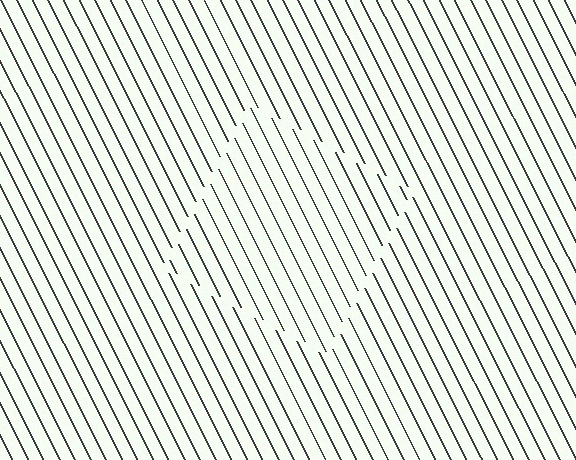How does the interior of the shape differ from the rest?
The interior of the shape contains the same grating, shifted by half a period — the contour is defined by the phase discontinuity where line-ends from the inner and outer gratings abut.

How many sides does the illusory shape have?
4 sides — the line-ends trace a square.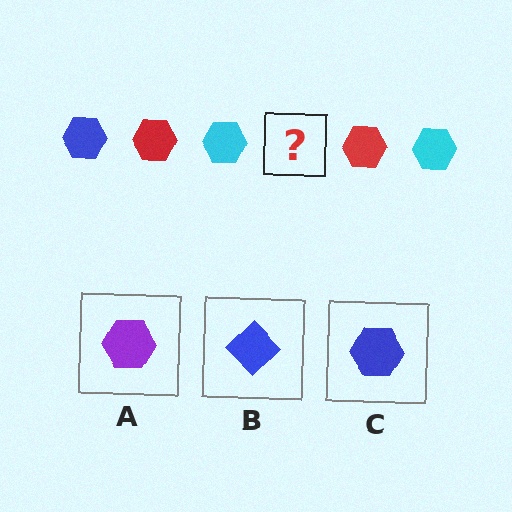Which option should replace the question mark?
Option C.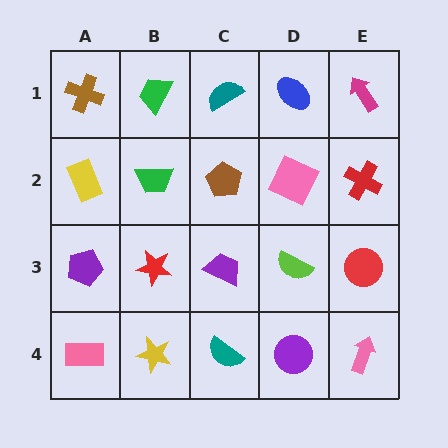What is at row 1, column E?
A magenta arrow.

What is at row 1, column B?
A green trapezoid.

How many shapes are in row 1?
5 shapes.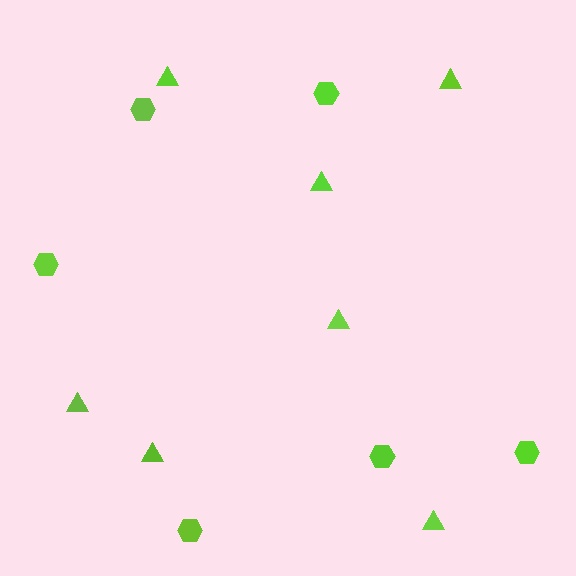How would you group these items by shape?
There are 2 groups: one group of hexagons (6) and one group of triangles (7).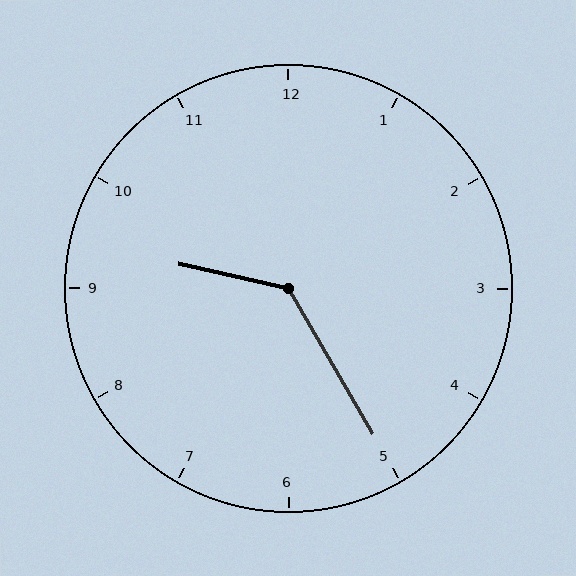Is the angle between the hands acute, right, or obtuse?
It is obtuse.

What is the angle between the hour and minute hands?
Approximately 132 degrees.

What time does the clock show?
9:25.